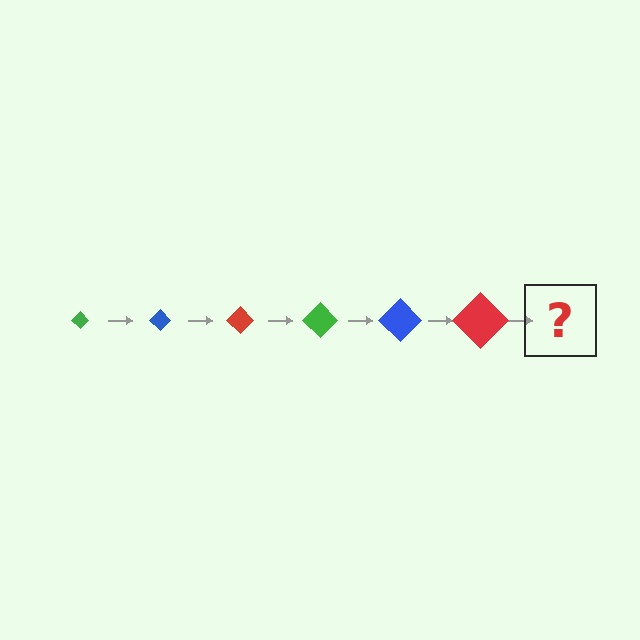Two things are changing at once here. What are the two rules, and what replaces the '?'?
The two rules are that the diamond grows larger each step and the color cycles through green, blue, and red. The '?' should be a green diamond, larger than the previous one.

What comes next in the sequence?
The next element should be a green diamond, larger than the previous one.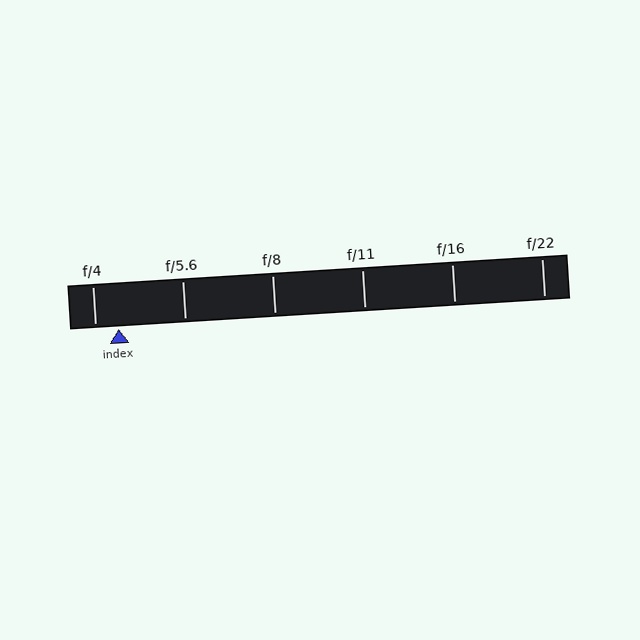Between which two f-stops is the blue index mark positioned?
The index mark is between f/4 and f/5.6.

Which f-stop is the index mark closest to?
The index mark is closest to f/4.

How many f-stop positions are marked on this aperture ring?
There are 6 f-stop positions marked.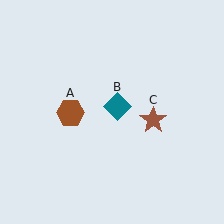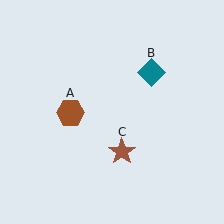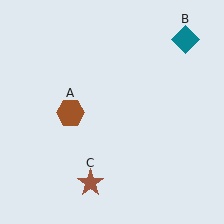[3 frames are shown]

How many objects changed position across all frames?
2 objects changed position: teal diamond (object B), brown star (object C).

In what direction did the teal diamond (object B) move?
The teal diamond (object B) moved up and to the right.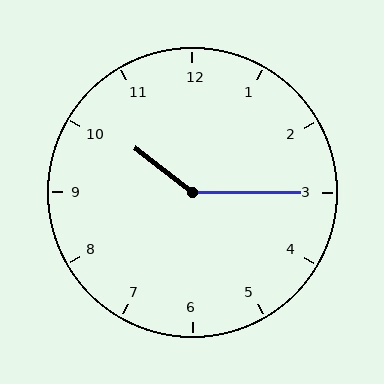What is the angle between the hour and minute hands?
Approximately 142 degrees.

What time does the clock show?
10:15.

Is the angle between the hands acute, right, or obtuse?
It is obtuse.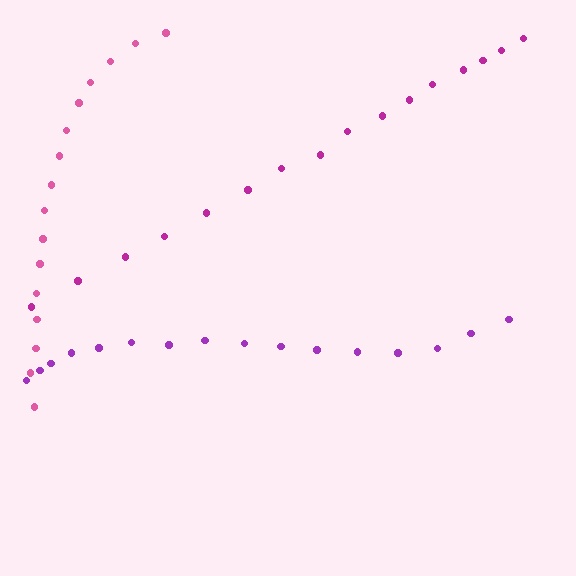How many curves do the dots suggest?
There are 3 distinct paths.